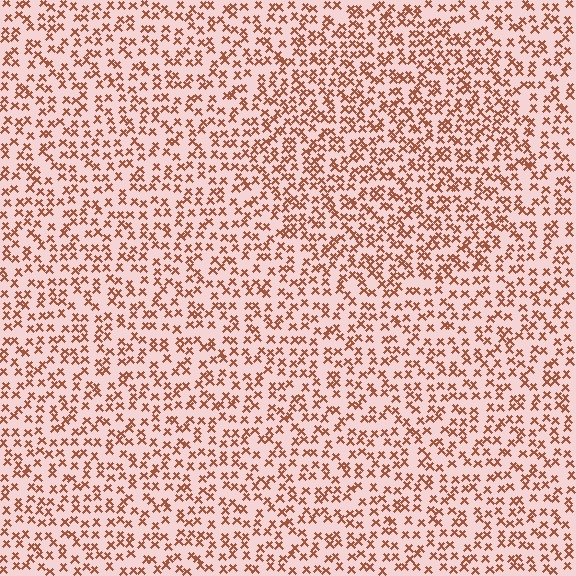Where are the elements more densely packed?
The elements are more densely packed inside the circle boundary.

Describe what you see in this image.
The image contains small brown elements arranged at two different densities. A circle-shaped region is visible where the elements are more densely packed than the surrounding area.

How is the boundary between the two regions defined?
The boundary is defined by a change in element density (approximately 1.4x ratio). All elements are the same color, size, and shape.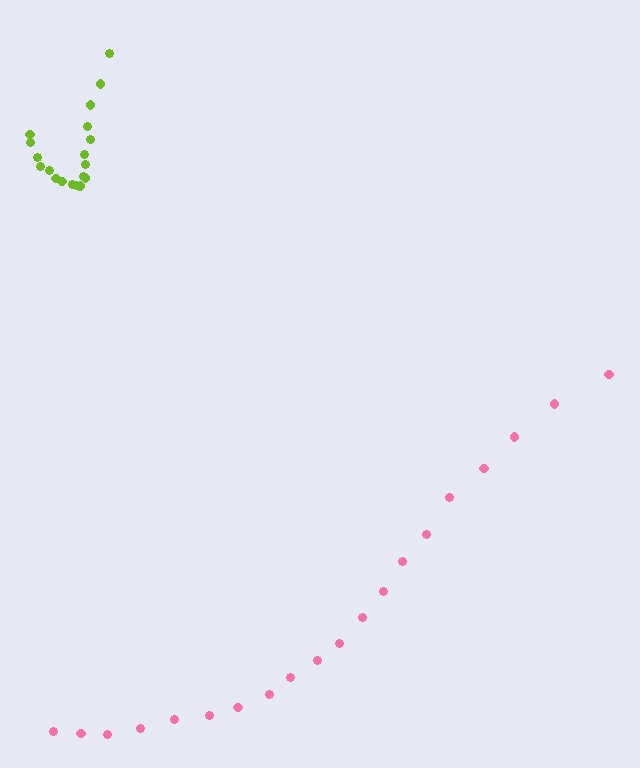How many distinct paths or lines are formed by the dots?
There are 2 distinct paths.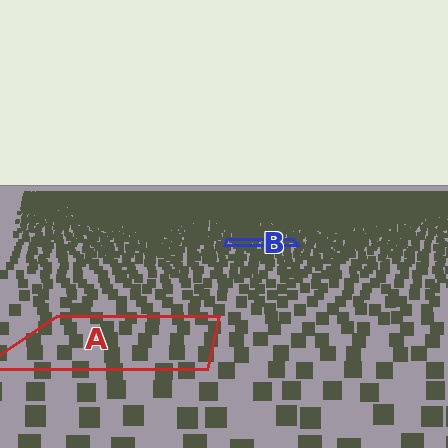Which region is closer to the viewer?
Region A is closer. The texture elements there are larger and more spread out.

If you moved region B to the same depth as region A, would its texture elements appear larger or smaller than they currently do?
They would appear larger. At a closer depth, the same texture elements are projected at a bigger on-screen size.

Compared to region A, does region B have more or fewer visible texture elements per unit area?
Region B has more texture elements per unit area — they are packed more densely because it is farther away.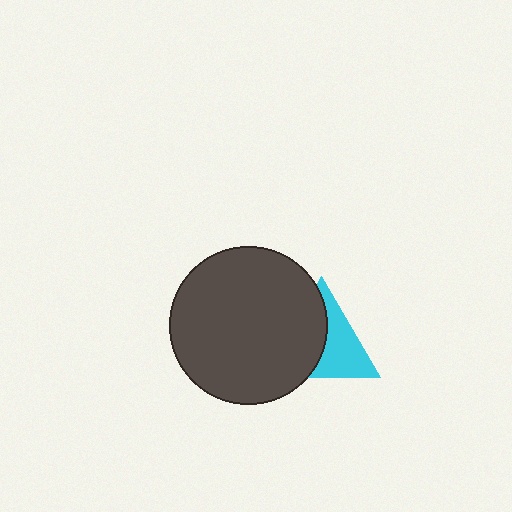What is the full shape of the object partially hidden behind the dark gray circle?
The partially hidden object is a cyan triangle.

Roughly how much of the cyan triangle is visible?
About half of it is visible (roughly 49%).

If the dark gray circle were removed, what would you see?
You would see the complete cyan triangle.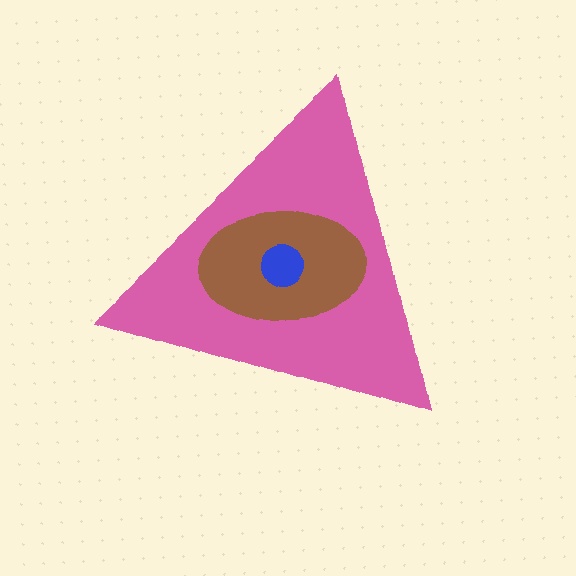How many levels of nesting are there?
3.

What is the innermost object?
The blue circle.